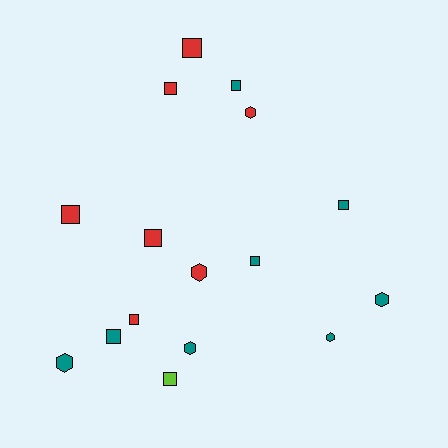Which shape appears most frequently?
Square, with 10 objects.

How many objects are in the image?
There are 16 objects.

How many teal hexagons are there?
There are 4 teal hexagons.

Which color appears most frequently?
Teal, with 8 objects.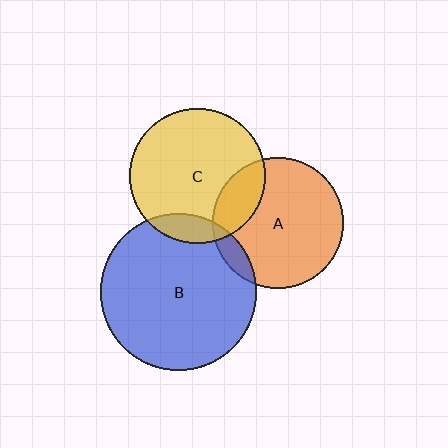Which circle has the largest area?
Circle B (blue).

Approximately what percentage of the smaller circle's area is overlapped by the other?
Approximately 10%.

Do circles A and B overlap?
Yes.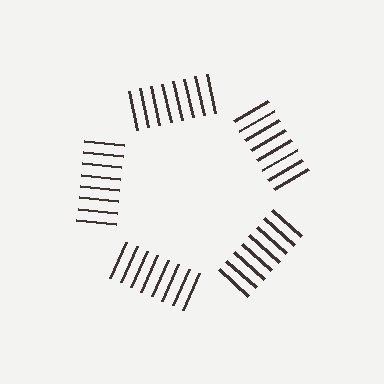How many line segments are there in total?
40 — 8 along each of the 5 edges.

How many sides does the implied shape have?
5 sides — the line-ends trace a pentagon.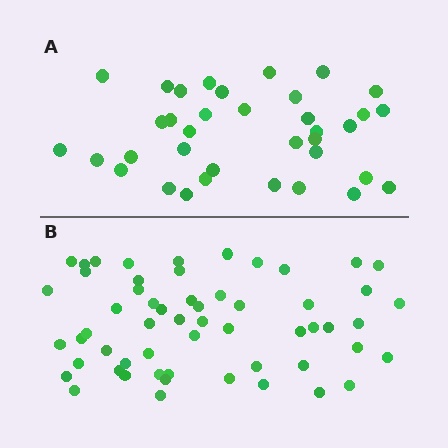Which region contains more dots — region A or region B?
Region B (the bottom region) has more dots.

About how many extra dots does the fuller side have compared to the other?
Region B has approximately 20 more dots than region A.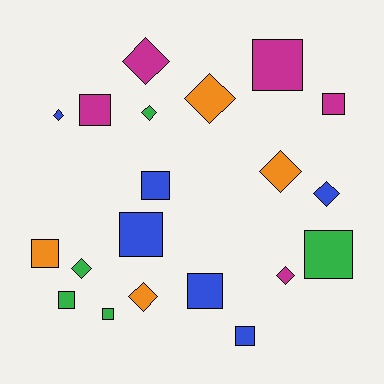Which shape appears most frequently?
Square, with 11 objects.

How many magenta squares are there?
There are 3 magenta squares.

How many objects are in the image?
There are 20 objects.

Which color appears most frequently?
Blue, with 6 objects.